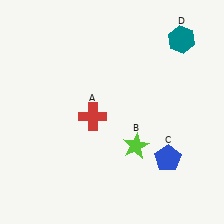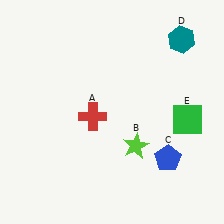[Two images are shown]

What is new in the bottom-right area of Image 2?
A green square (E) was added in the bottom-right area of Image 2.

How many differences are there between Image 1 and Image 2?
There is 1 difference between the two images.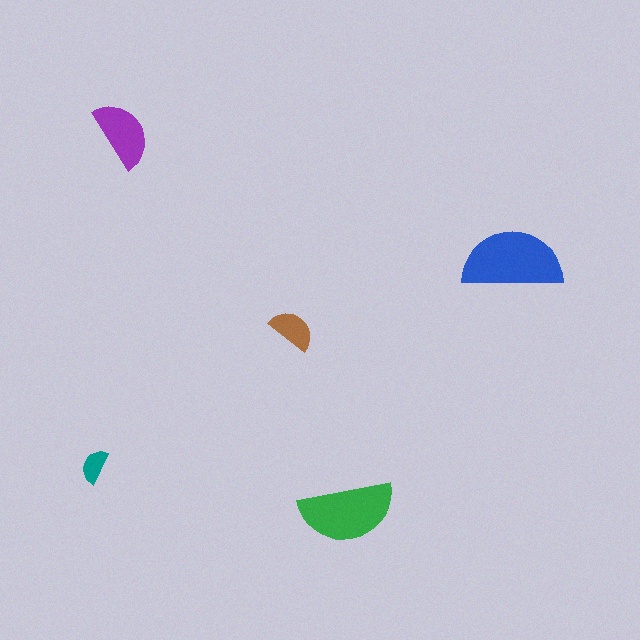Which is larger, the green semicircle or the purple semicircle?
The green one.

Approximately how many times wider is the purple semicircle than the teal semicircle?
About 2 times wider.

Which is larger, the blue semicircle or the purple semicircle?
The blue one.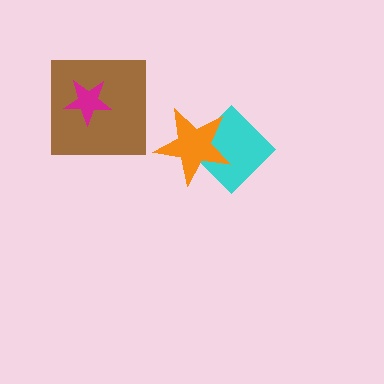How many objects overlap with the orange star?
1 object overlaps with the orange star.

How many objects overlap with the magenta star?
1 object overlaps with the magenta star.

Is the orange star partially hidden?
No, no other shape covers it.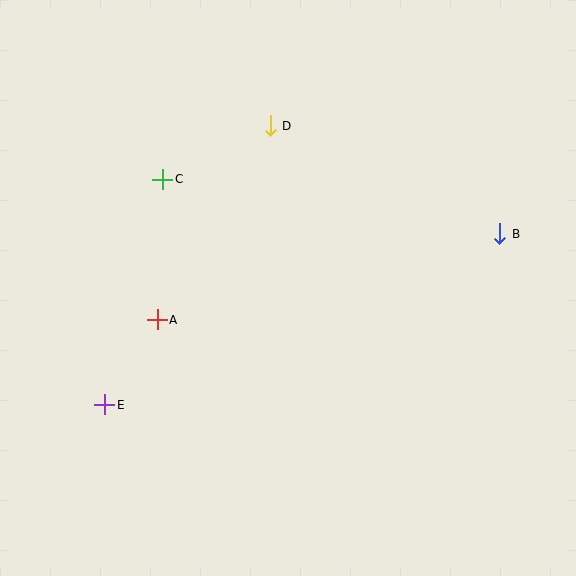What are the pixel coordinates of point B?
Point B is at (500, 234).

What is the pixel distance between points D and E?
The distance between D and E is 324 pixels.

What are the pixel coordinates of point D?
Point D is at (270, 126).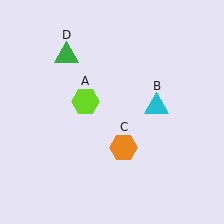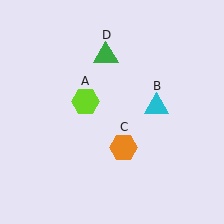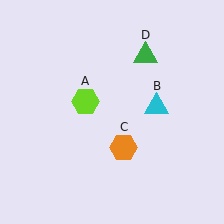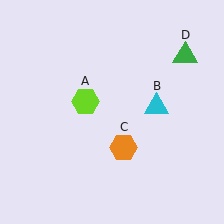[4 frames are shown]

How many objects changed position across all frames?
1 object changed position: green triangle (object D).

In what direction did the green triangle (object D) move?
The green triangle (object D) moved right.